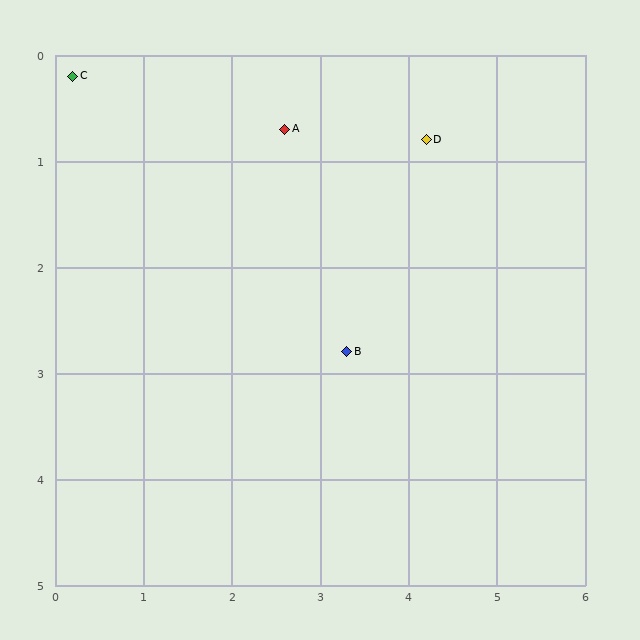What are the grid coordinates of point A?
Point A is at approximately (2.6, 0.7).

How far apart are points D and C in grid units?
Points D and C are about 4.0 grid units apart.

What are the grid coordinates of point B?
Point B is at approximately (3.3, 2.8).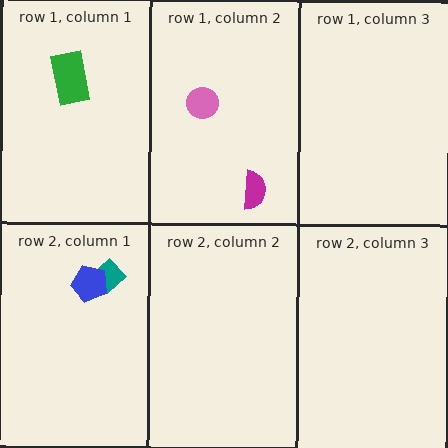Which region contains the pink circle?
The row 1, column 2 region.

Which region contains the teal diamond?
The row 2, column 1 region.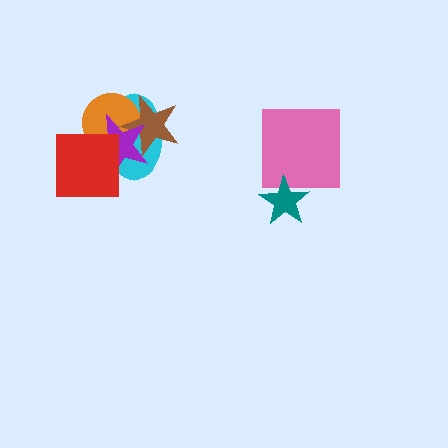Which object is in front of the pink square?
The teal star is in front of the pink square.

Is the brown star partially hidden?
Yes, it is partially covered by another shape.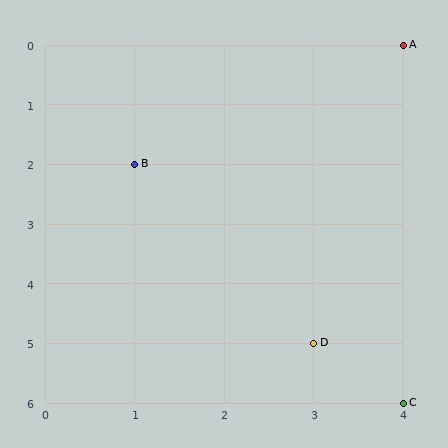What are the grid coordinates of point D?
Point D is at grid coordinates (3, 5).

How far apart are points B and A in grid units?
Points B and A are 3 columns and 2 rows apart (about 3.6 grid units diagonally).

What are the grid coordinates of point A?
Point A is at grid coordinates (4, 0).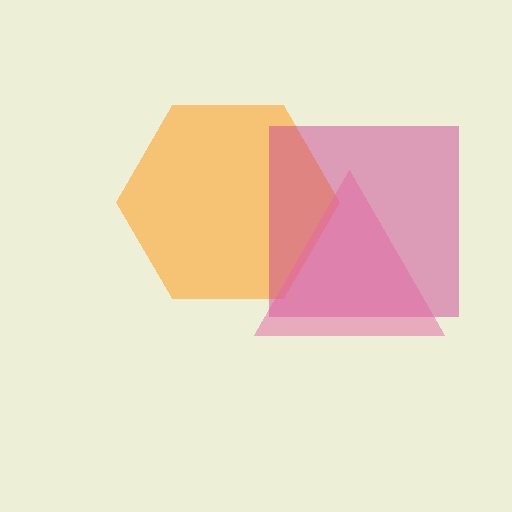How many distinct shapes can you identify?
There are 3 distinct shapes: an orange hexagon, a magenta square, a pink triangle.